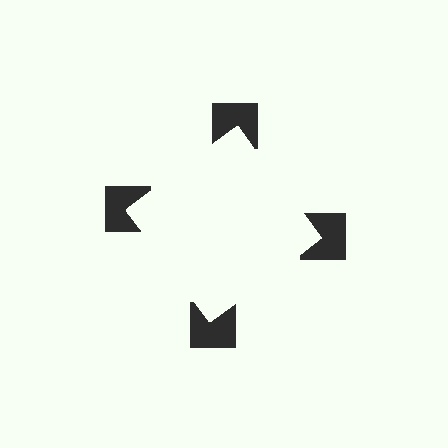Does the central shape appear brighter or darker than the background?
It typically appears slightly brighter than the background, even though no actual brightness change is drawn.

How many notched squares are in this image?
There are 4 — one at each vertex of the illusory square.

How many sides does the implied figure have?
4 sides.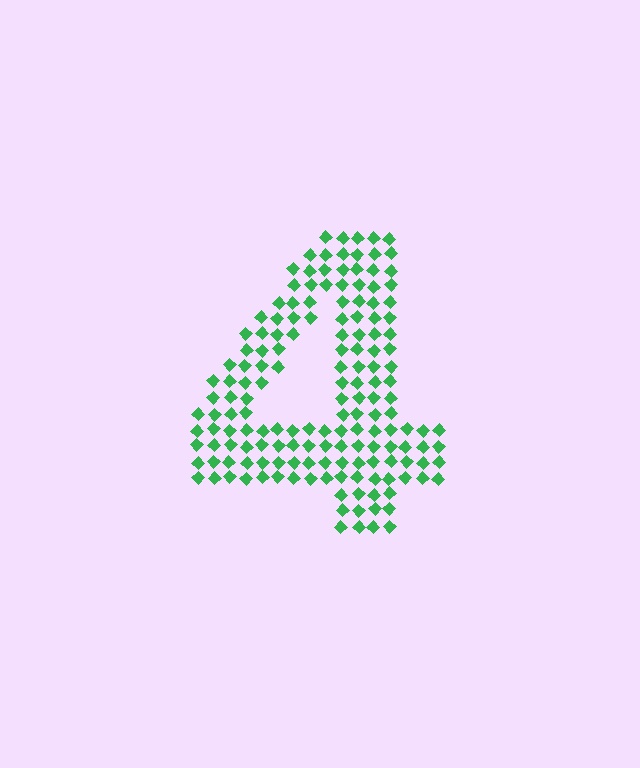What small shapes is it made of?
It is made of small diamonds.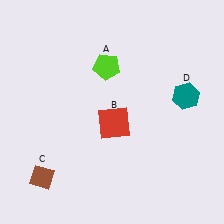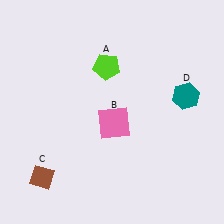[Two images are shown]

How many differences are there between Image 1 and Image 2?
There is 1 difference between the two images.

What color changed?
The square (B) changed from red in Image 1 to pink in Image 2.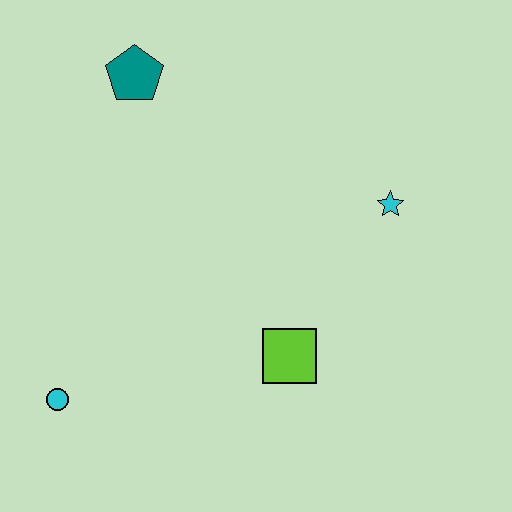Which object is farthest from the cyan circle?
The cyan star is farthest from the cyan circle.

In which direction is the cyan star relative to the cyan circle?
The cyan star is to the right of the cyan circle.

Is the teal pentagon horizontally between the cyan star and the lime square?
No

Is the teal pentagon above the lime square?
Yes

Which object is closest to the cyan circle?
The lime square is closest to the cyan circle.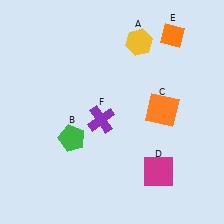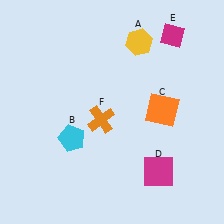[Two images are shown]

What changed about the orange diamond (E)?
In Image 1, E is orange. In Image 2, it changed to magenta.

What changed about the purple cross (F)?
In Image 1, F is purple. In Image 2, it changed to orange.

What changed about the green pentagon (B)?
In Image 1, B is green. In Image 2, it changed to cyan.